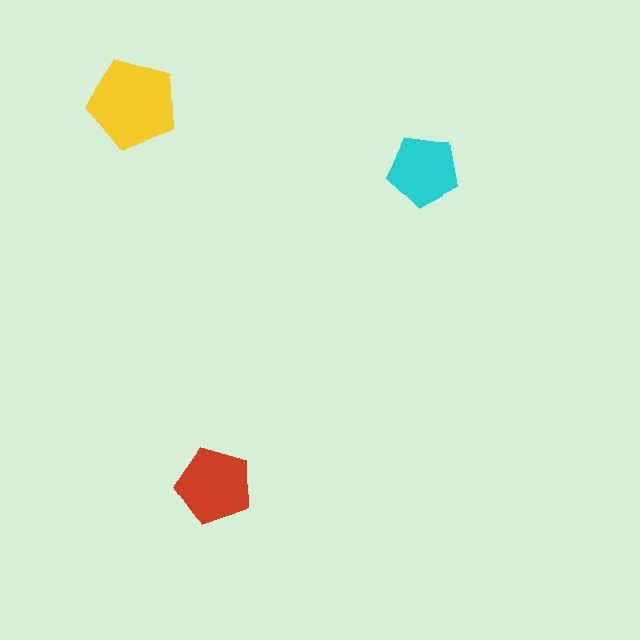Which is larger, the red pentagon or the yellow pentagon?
The yellow one.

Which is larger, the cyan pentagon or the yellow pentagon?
The yellow one.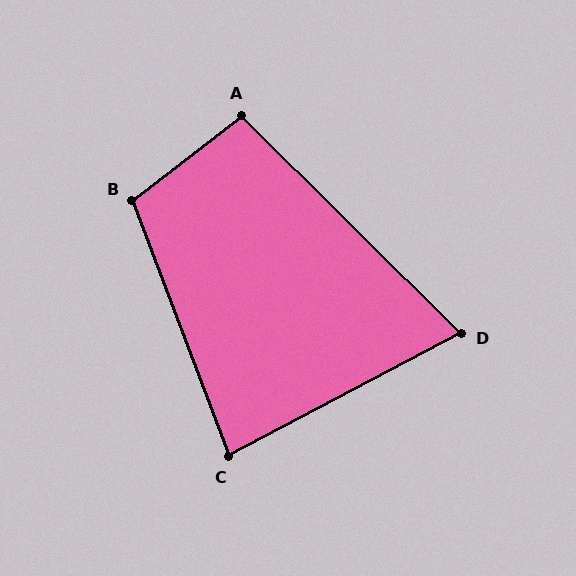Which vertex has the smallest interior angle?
D, at approximately 73 degrees.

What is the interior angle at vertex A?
Approximately 97 degrees (obtuse).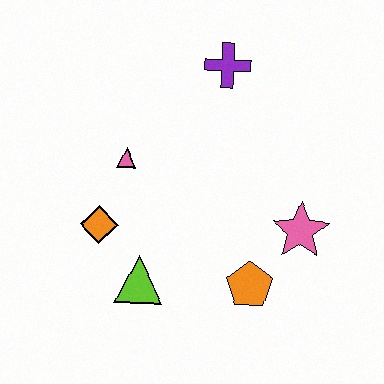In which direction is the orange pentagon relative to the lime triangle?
The orange pentagon is to the right of the lime triangle.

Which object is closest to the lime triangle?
The orange diamond is closest to the lime triangle.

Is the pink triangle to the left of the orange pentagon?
Yes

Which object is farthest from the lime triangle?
The purple cross is farthest from the lime triangle.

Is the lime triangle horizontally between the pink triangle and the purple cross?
Yes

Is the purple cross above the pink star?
Yes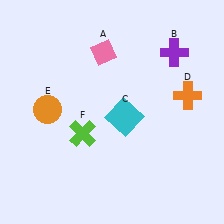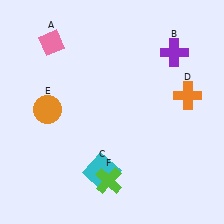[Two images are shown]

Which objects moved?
The objects that moved are: the pink diamond (A), the cyan square (C), the lime cross (F).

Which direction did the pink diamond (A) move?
The pink diamond (A) moved left.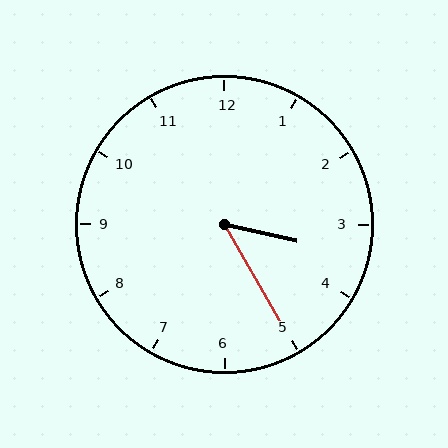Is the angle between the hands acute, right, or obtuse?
It is acute.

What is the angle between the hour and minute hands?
Approximately 48 degrees.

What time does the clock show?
3:25.